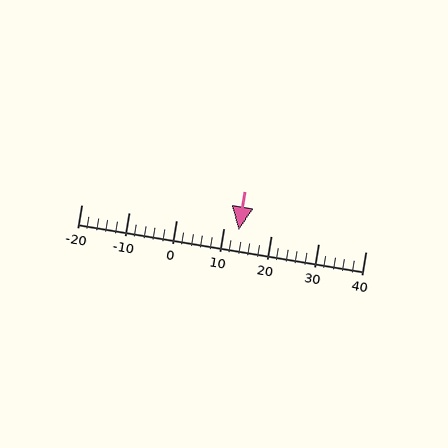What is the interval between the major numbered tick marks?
The major tick marks are spaced 10 units apart.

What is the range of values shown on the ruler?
The ruler shows values from -20 to 40.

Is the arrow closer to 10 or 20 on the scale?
The arrow is closer to 10.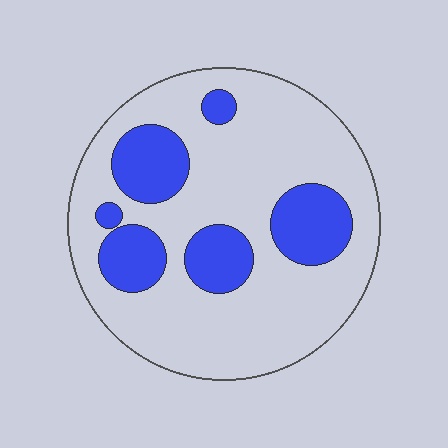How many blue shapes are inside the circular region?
6.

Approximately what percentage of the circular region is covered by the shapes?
Approximately 25%.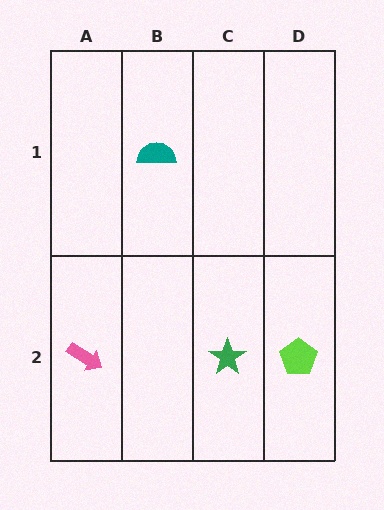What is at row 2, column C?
A green star.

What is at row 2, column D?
A lime pentagon.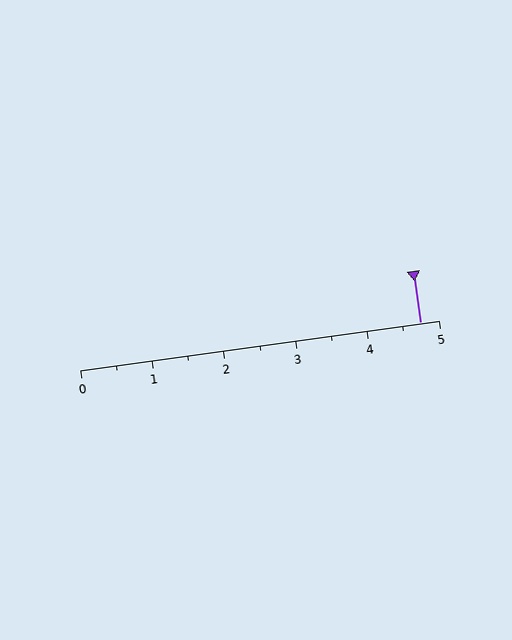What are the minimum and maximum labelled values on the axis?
The axis runs from 0 to 5.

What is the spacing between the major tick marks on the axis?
The major ticks are spaced 1 apart.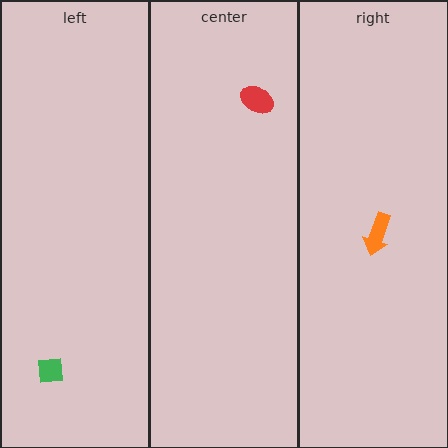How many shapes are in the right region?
1.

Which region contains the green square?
The left region.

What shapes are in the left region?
The green square.